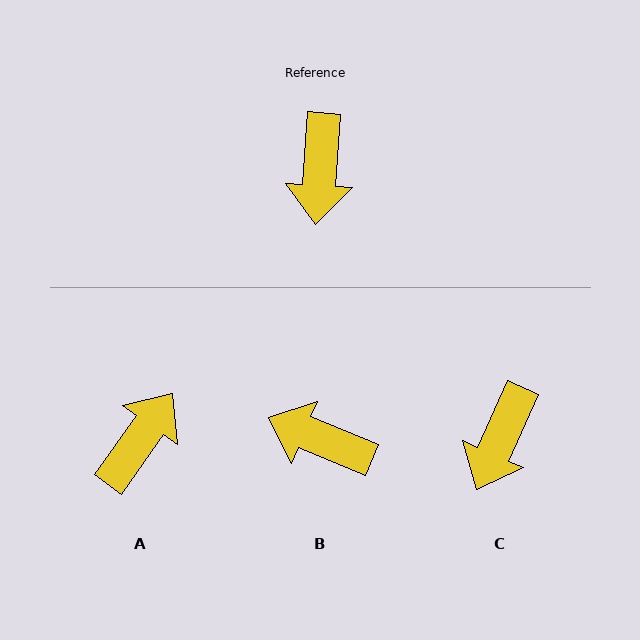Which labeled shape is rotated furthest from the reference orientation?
A, about 149 degrees away.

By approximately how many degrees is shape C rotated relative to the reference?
Approximately 20 degrees clockwise.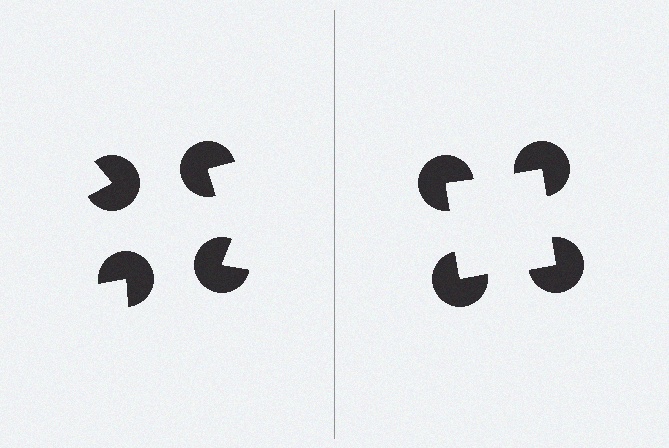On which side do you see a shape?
An illusory square appears on the right side. On the left side the wedge cuts are rotated, so no coherent shape forms.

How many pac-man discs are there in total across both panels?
8 — 4 on each side.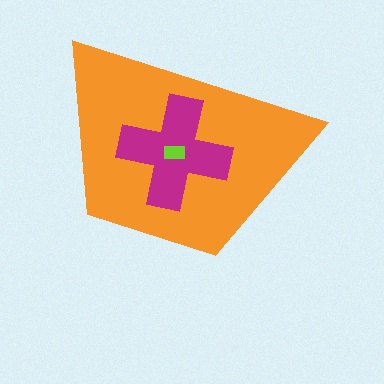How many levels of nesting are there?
3.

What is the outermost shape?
The orange trapezoid.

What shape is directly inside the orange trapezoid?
The magenta cross.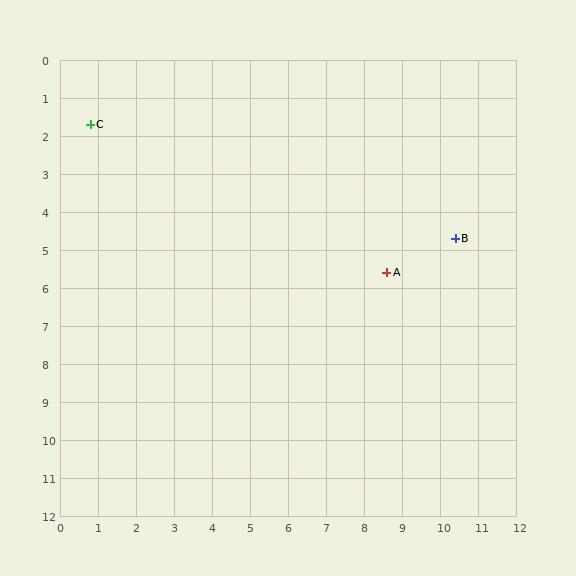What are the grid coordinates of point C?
Point C is at approximately (0.8, 1.7).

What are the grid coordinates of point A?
Point A is at approximately (8.6, 5.6).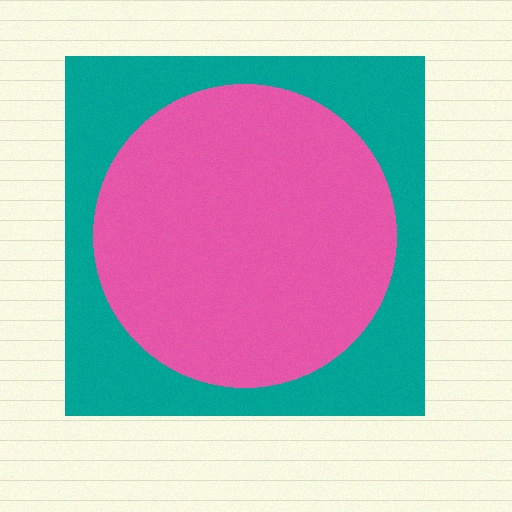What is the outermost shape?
The teal square.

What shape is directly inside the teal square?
The pink circle.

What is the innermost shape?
The pink circle.